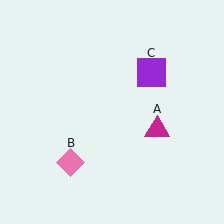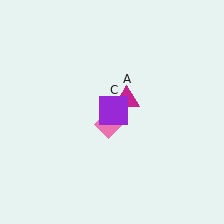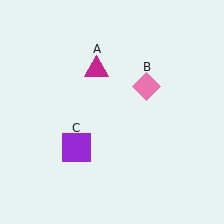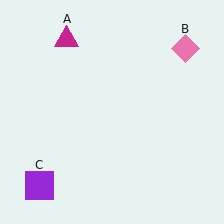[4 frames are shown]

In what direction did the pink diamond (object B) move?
The pink diamond (object B) moved up and to the right.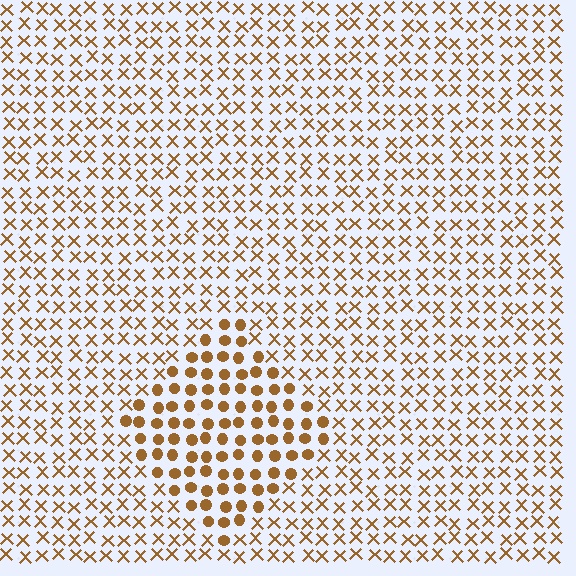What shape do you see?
I see a diamond.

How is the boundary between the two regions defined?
The boundary is defined by a change in element shape: circles inside vs. X marks outside. All elements share the same color and spacing.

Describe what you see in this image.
The image is filled with small brown elements arranged in a uniform grid. A diamond-shaped region contains circles, while the surrounding area contains X marks. The boundary is defined purely by the change in element shape.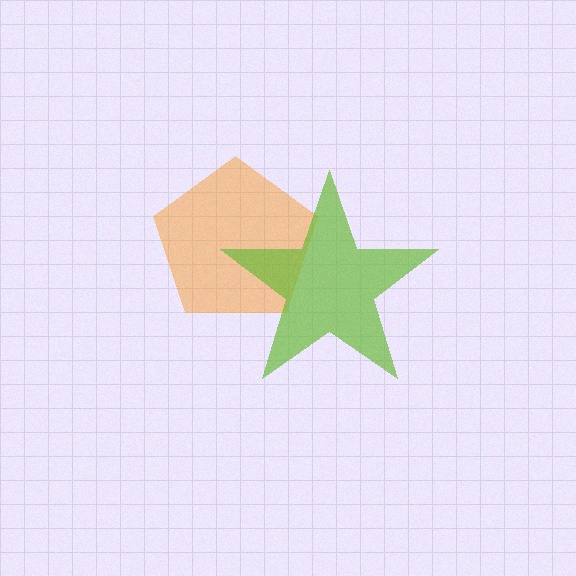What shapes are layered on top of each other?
The layered shapes are: an orange pentagon, a lime star.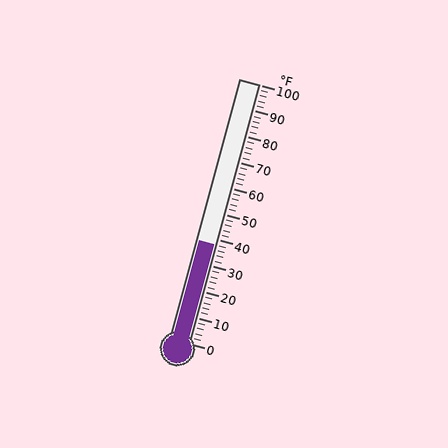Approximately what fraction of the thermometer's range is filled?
The thermometer is filled to approximately 40% of its range.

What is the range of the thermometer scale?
The thermometer scale ranges from 0°F to 100°F.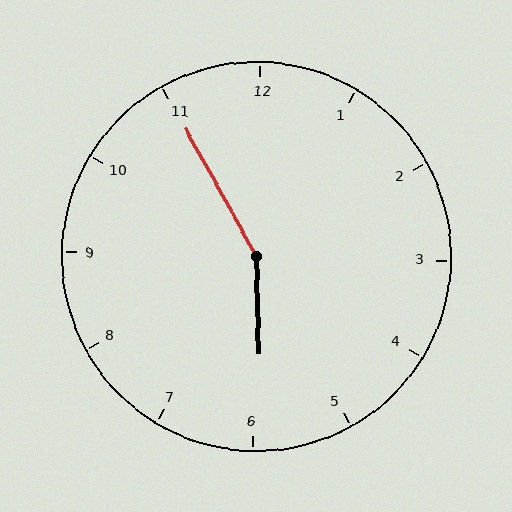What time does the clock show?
5:55.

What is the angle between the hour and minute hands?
Approximately 152 degrees.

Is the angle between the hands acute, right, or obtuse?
It is obtuse.